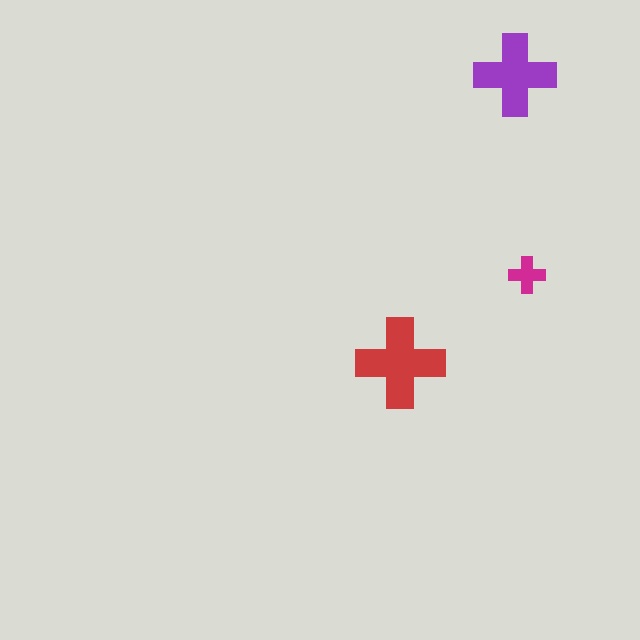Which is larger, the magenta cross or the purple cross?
The purple one.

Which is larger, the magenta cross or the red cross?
The red one.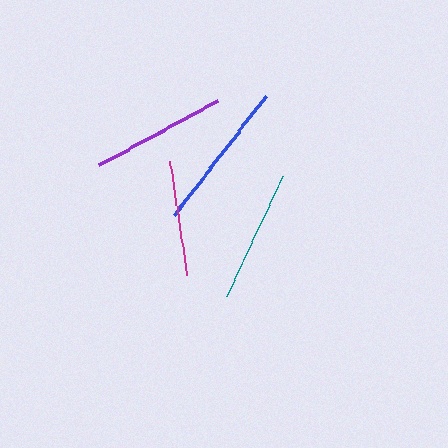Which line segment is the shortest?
The magenta line is the shortest at approximately 115 pixels.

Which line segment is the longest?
The blue line is the longest at approximately 150 pixels.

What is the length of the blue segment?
The blue segment is approximately 150 pixels long.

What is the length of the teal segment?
The teal segment is approximately 132 pixels long.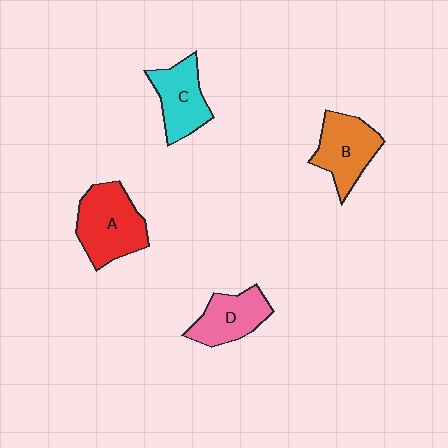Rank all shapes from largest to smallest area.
From largest to smallest: A (red), B (orange), C (cyan), D (pink).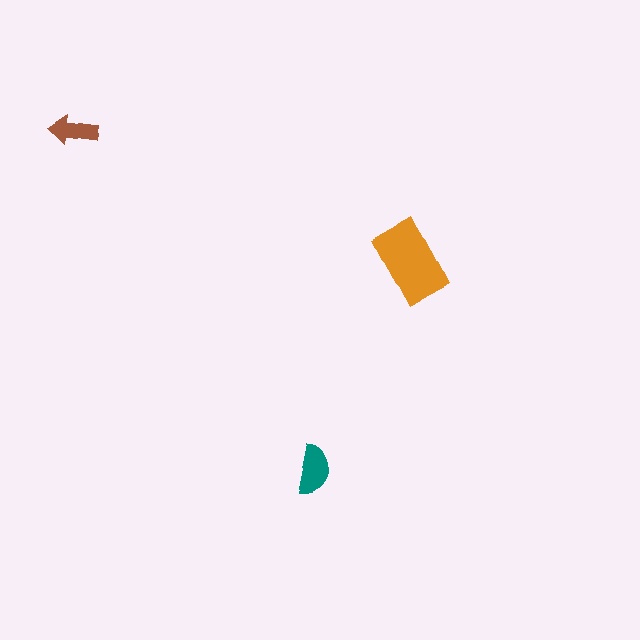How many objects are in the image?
There are 3 objects in the image.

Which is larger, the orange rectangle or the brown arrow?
The orange rectangle.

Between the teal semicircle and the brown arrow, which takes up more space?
The teal semicircle.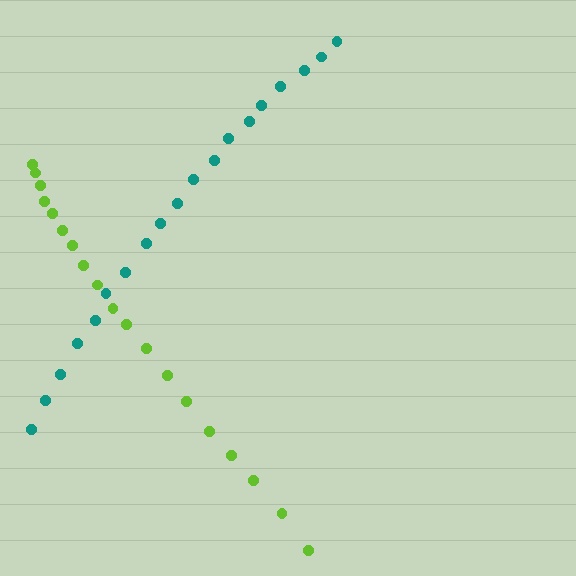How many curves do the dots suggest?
There are 2 distinct paths.